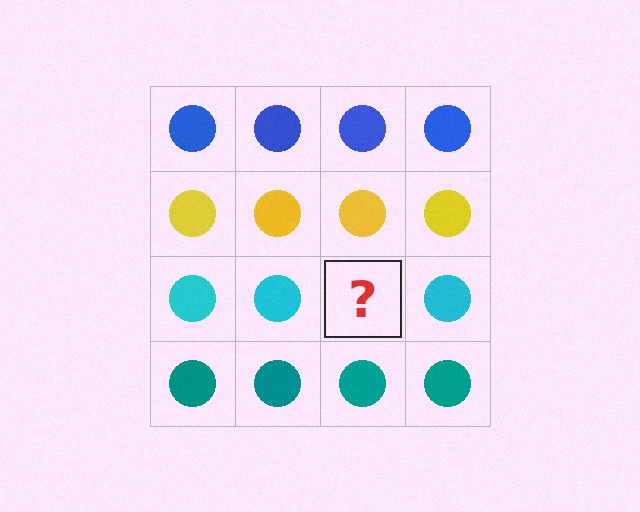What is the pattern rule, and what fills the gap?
The rule is that each row has a consistent color. The gap should be filled with a cyan circle.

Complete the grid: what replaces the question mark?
The question mark should be replaced with a cyan circle.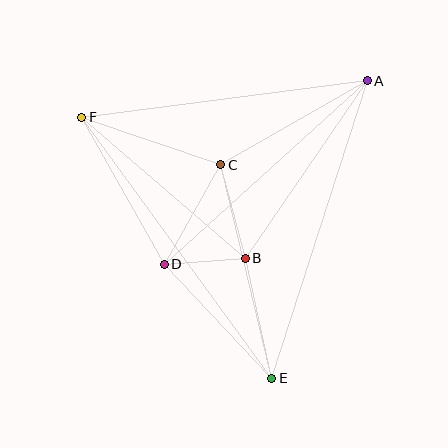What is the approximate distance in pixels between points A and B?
The distance between A and B is approximately 215 pixels.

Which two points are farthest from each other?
Points E and F are farthest from each other.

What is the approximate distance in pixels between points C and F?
The distance between C and F is approximately 147 pixels.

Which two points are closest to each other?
Points B and D are closest to each other.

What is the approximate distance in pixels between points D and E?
The distance between D and E is approximately 157 pixels.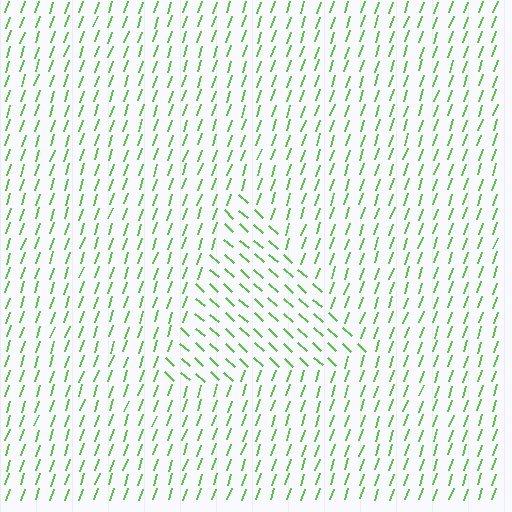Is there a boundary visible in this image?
Yes, there is a texture boundary formed by a change in line orientation.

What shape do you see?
I see a triangle.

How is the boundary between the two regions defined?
The boundary is defined purely by a change in line orientation (approximately 66 degrees difference). All lines are the same color and thickness.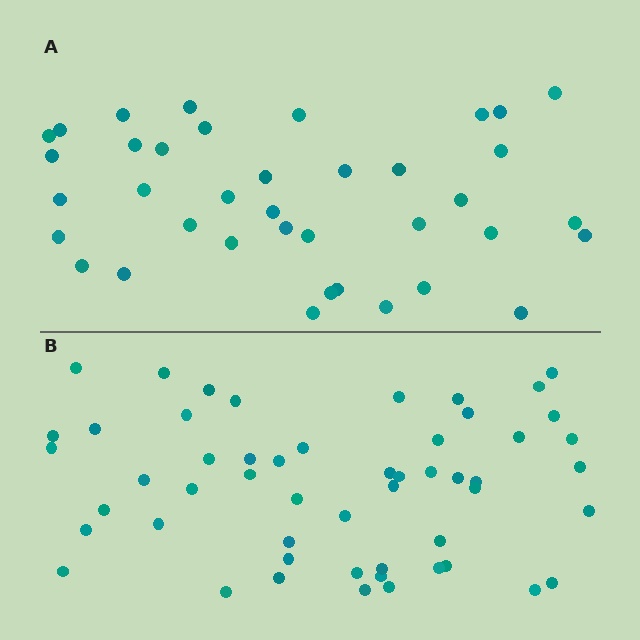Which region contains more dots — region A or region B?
Region B (the bottom region) has more dots.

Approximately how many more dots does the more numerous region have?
Region B has approximately 15 more dots than region A.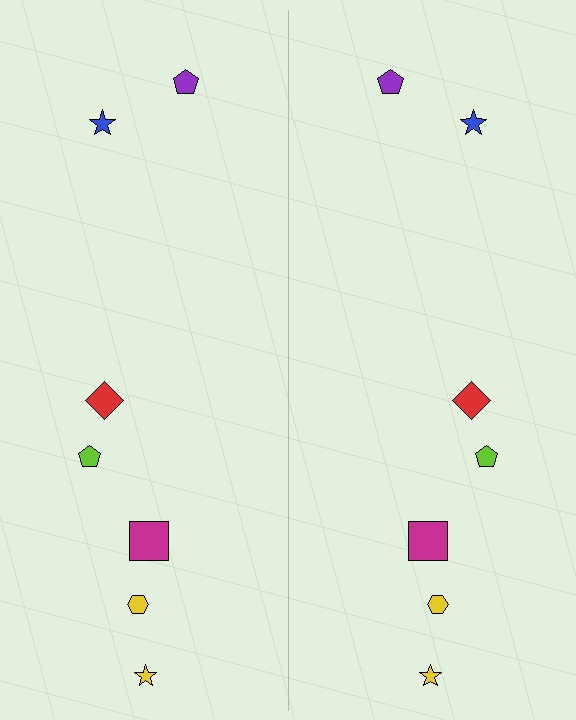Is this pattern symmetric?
Yes, this pattern has bilateral (reflection) symmetry.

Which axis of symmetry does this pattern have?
The pattern has a vertical axis of symmetry running through the center of the image.